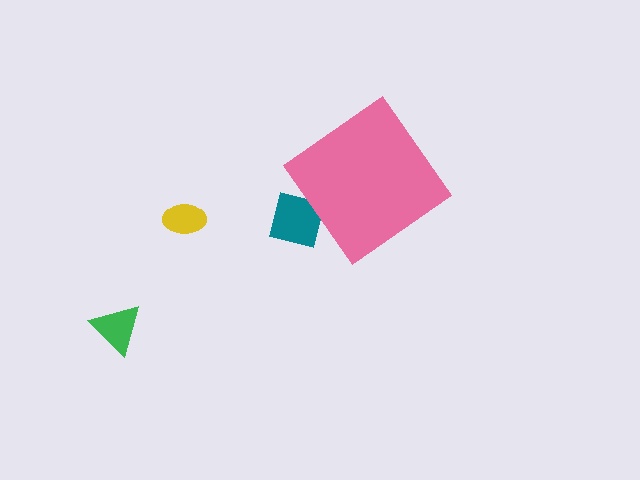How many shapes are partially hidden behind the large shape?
1 shape is partially hidden.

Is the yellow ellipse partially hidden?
No, the yellow ellipse is fully visible.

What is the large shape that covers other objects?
A pink diamond.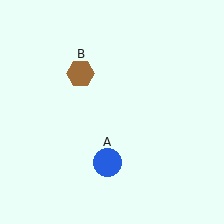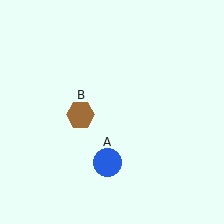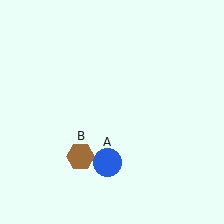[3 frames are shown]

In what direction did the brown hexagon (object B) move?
The brown hexagon (object B) moved down.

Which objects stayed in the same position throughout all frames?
Blue circle (object A) remained stationary.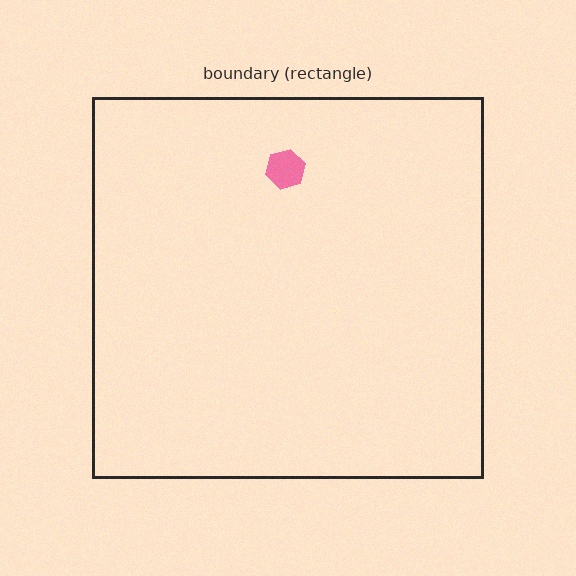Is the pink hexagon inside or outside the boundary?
Inside.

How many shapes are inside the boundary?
1 inside, 0 outside.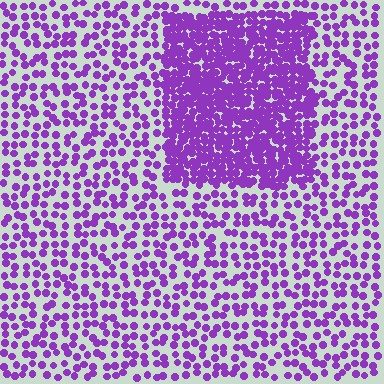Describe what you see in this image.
The image contains small purple elements arranged at two different densities. A rectangle-shaped region is visible where the elements are more densely packed than the surrounding area.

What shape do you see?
I see a rectangle.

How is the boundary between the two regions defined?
The boundary is defined by a change in element density (approximately 2.5x ratio). All elements are the same color, size, and shape.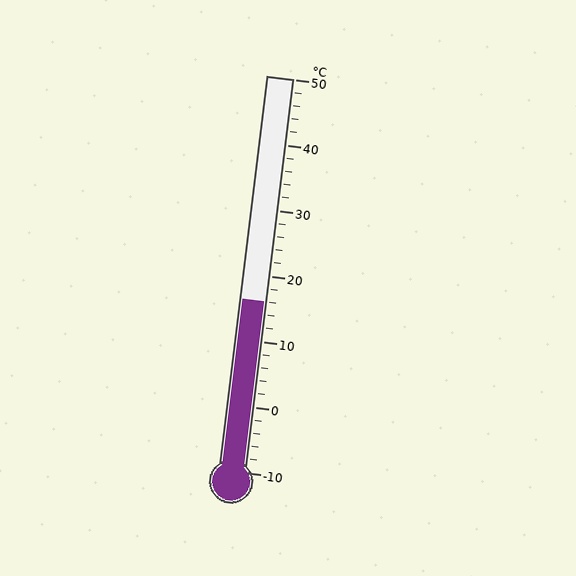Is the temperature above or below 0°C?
The temperature is above 0°C.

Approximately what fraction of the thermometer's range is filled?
The thermometer is filled to approximately 45% of its range.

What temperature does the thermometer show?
The thermometer shows approximately 16°C.